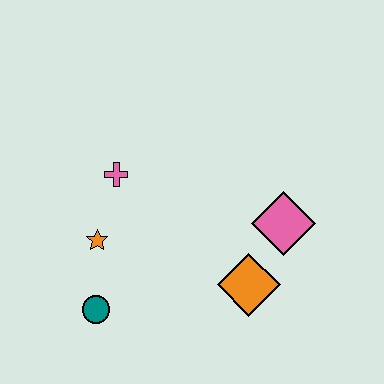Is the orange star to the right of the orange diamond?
No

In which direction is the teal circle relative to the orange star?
The teal circle is below the orange star.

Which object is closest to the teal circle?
The orange star is closest to the teal circle.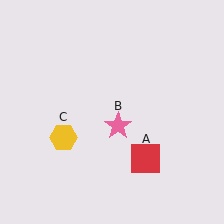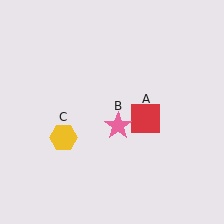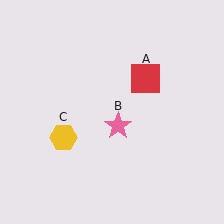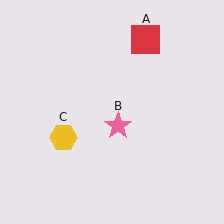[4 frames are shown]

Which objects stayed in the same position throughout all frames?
Pink star (object B) and yellow hexagon (object C) remained stationary.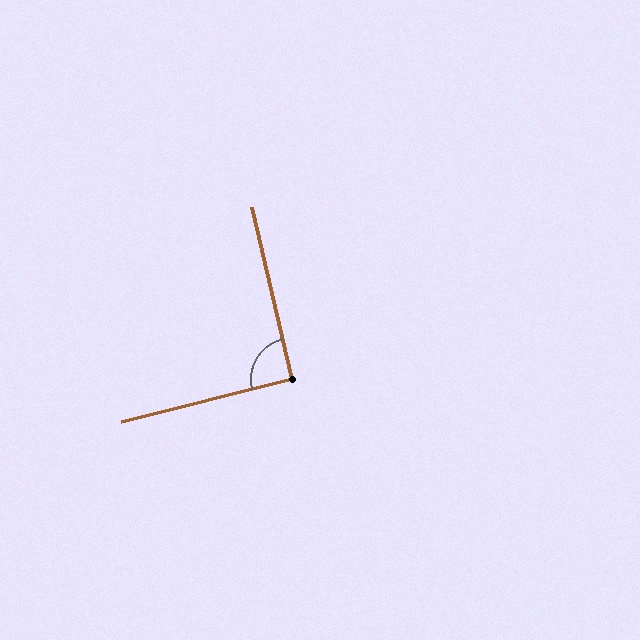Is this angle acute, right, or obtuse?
It is approximately a right angle.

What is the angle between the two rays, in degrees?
Approximately 91 degrees.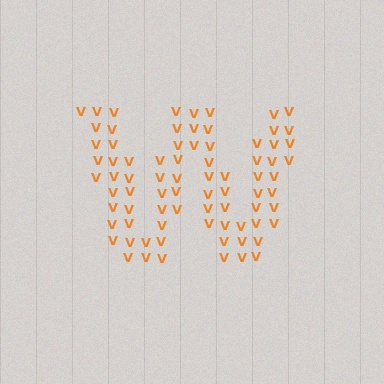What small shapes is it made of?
It is made of small letter V's.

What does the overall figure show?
The overall figure shows the letter W.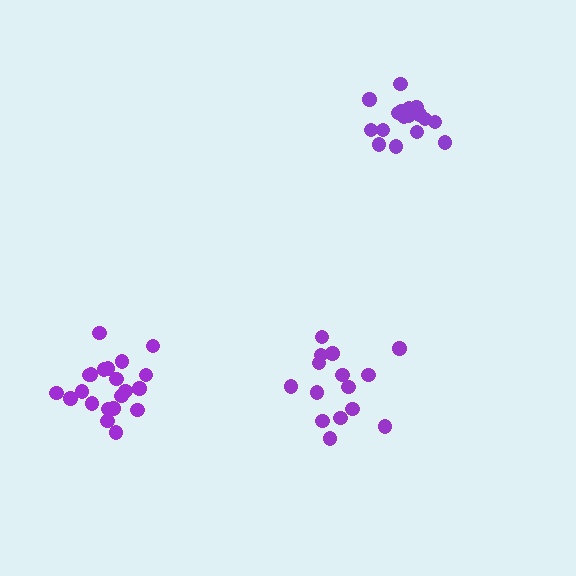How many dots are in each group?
Group 1: 21 dots, Group 2: 15 dots, Group 3: 18 dots (54 total).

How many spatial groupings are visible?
There are 3 spatial groupings.